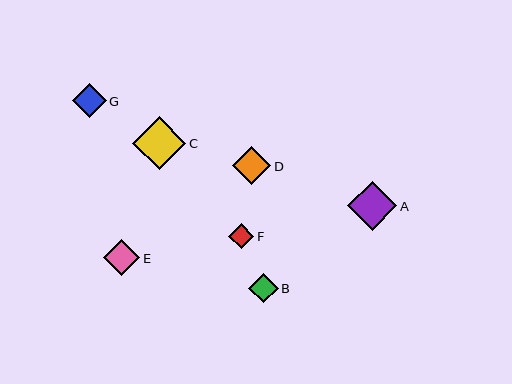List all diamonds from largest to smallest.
From largest to smallest: C, A, D, E, G, B, F.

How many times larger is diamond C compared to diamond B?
Diamond C is approximately 1.8 times the size of diamond B.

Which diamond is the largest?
Diamond C is the largest with a size of approximately 53 pixels.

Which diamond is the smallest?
Diamond F is the smallest with a size of approximately 25 pixels.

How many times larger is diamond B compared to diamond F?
Diamond B is approximately 1.2 times the size of diamond F.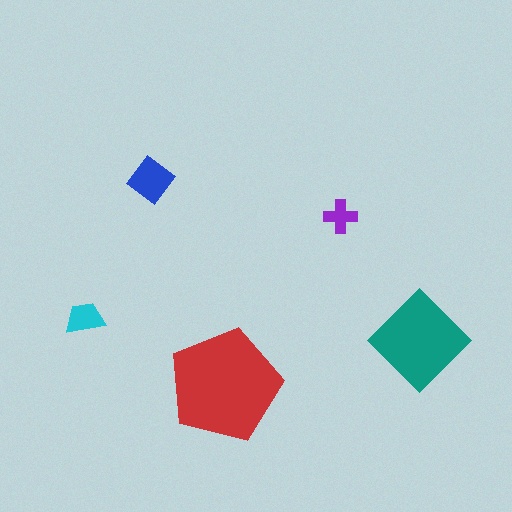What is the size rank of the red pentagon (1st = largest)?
1st.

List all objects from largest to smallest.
The red pentagon, the teal diamond, the blue diamond, the cyan trapezoid, the purple cross.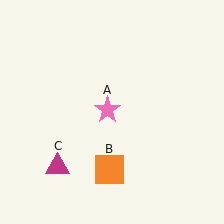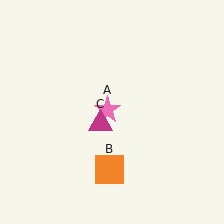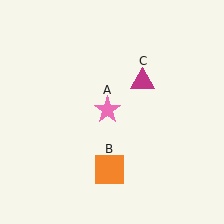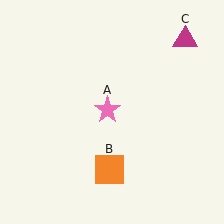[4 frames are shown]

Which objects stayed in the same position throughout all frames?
Pink star (object A) and orange square (object B) remained stationary.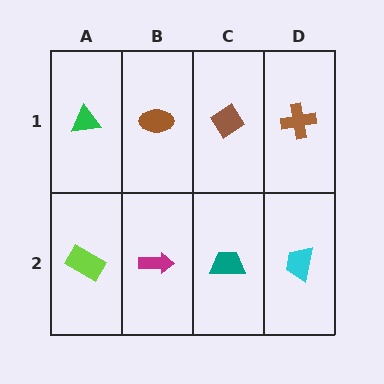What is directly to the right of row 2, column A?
A magenta arrow.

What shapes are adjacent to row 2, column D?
A brown cross (row 1, column D), a teal trapezoid (row 2, column C).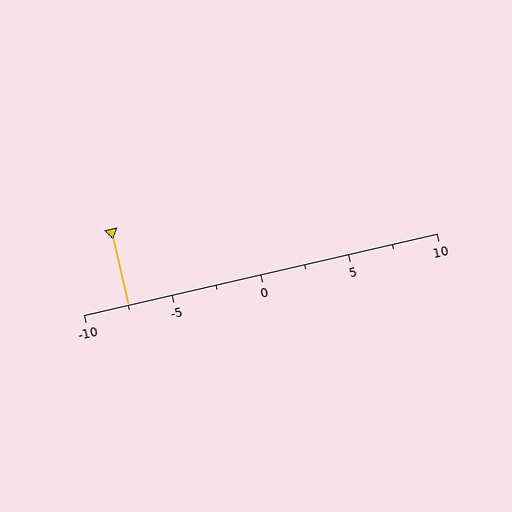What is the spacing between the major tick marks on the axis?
The major ticks are spaced 5 apart.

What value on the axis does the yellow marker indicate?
The marker indicates approximately -7.5.